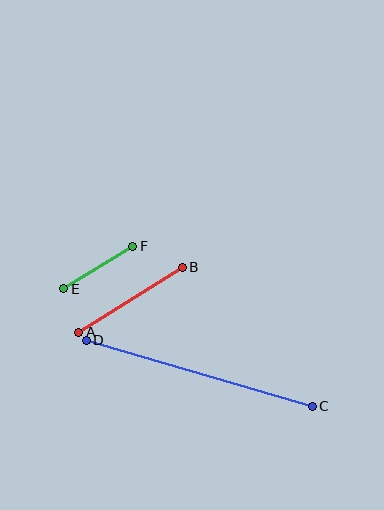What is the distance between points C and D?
The distance is approximately 236 pixels.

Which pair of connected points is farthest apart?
Points C and D are farthest apart.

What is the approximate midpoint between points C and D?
The midpoint is at approximately (199, 373) pixels.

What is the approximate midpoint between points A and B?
The midpoint is at approximately (131, 300) pixels.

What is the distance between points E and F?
The distance is approximately 81 pixels.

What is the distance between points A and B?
The distance is approximately 122 pixels.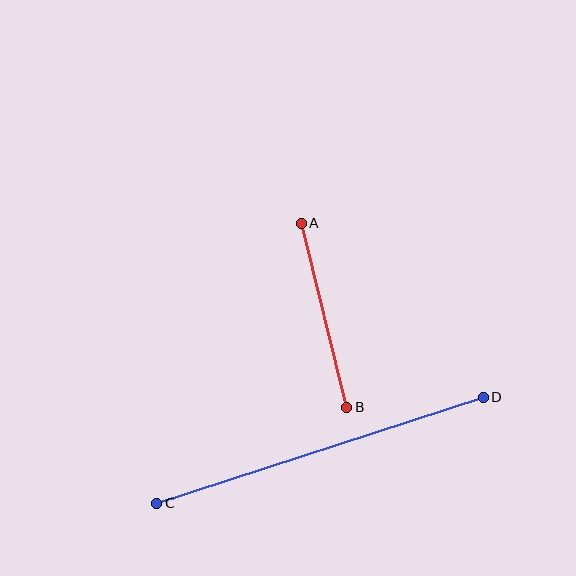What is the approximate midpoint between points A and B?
The midpoint is at approximately (324, 315) pixels.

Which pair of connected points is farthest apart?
Points C and D are farthest apart.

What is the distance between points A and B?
The distance is approximately 190 pixels.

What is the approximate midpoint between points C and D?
The midpoint is at approximately (320, 450) pixels.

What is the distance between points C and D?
The distance is approximately 343 pixels.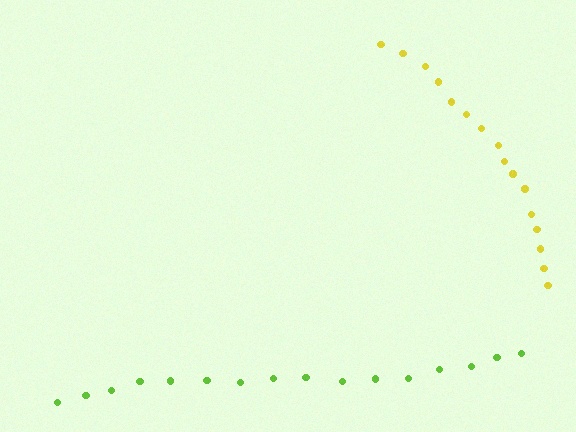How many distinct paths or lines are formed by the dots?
There are 2 distinct paths.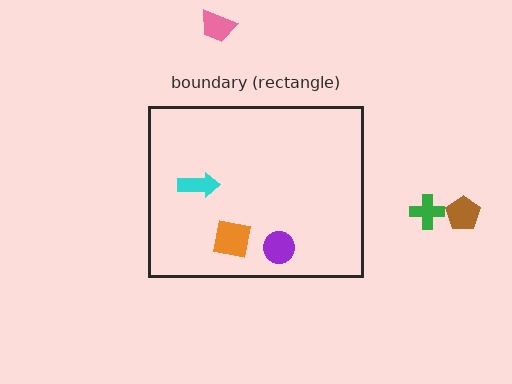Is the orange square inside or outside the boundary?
Inside.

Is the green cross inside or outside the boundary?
Outside.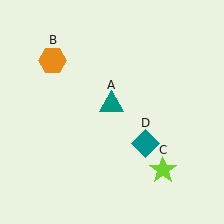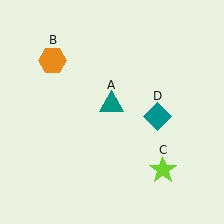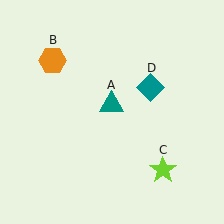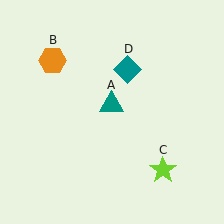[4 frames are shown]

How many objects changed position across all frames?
1 object changed position: teal diamond (object D).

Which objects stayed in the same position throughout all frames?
Teal triangle (object A) and orange hexagon (object B) and lime star (object C) remained stationary.